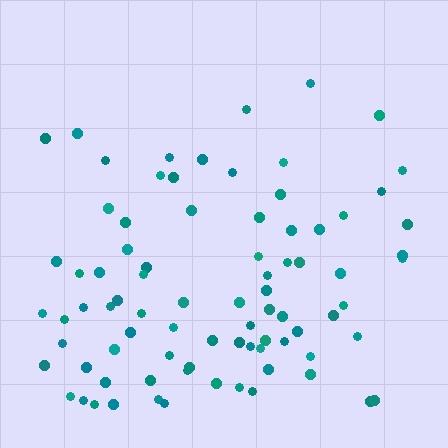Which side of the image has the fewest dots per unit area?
The top.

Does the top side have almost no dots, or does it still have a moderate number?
Still a moderate number, just noticeably fewer than the bottom.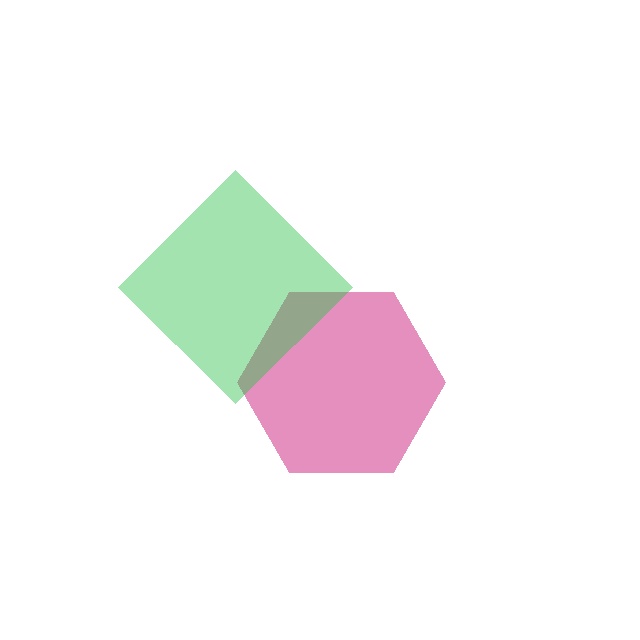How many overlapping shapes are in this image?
There are 2 overlapping shapes in the image.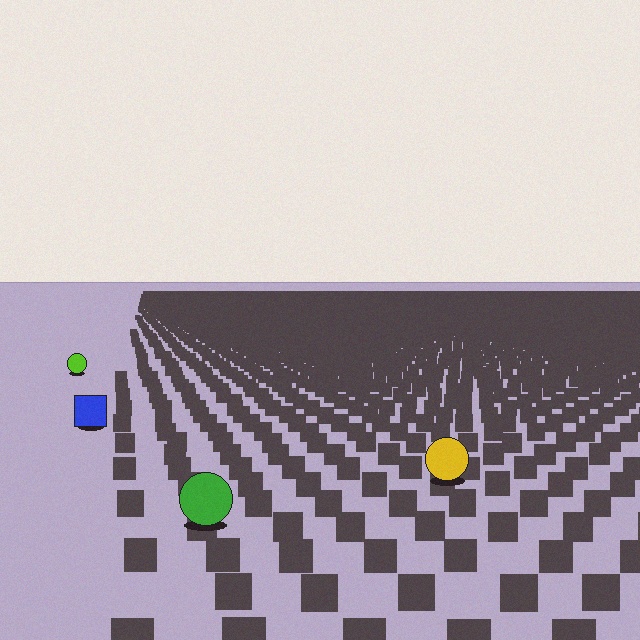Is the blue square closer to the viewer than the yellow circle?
No. The yellow circle is closer — you can tell from the texture gradient: the ground texture is coarser near it.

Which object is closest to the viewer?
The green circle is closest. The texture marks near it are larger and more spread out.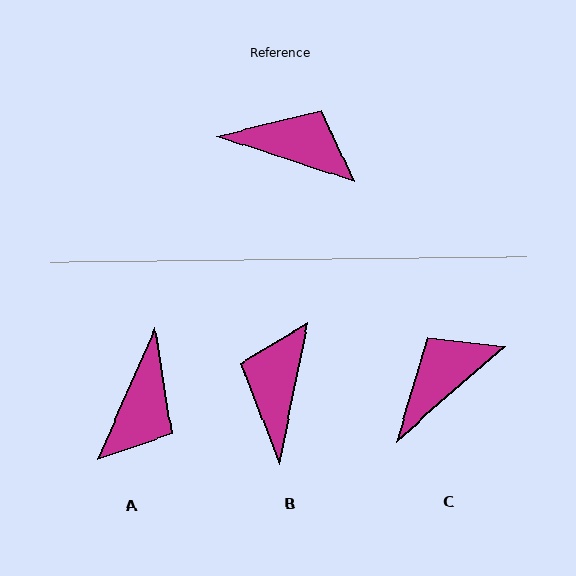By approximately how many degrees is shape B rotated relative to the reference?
Approximately 97 degrees counter-clockwise.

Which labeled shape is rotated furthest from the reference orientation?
B, about 97 degrees away.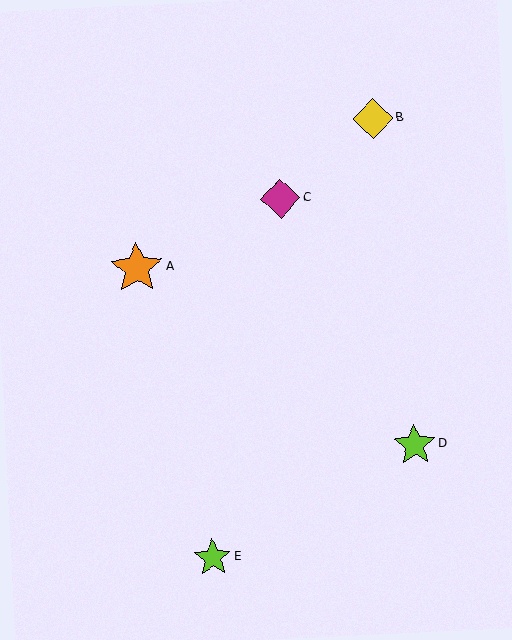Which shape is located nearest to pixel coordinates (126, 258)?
The orange star (labeled A) at (137, 268) is nearest to that location.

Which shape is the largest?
The orange star (labeled A) is the largest.